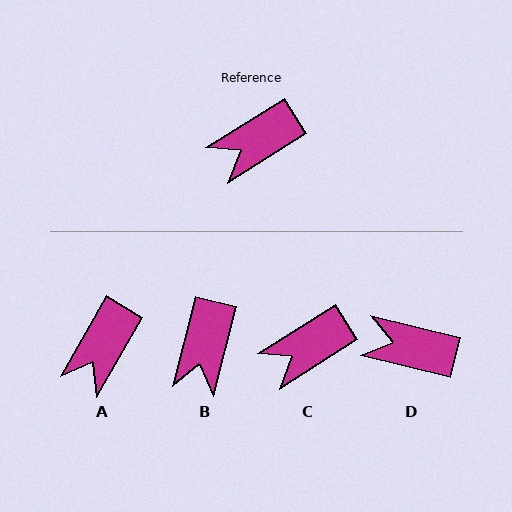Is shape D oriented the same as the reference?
No, it is off by about 46 degrees.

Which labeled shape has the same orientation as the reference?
C.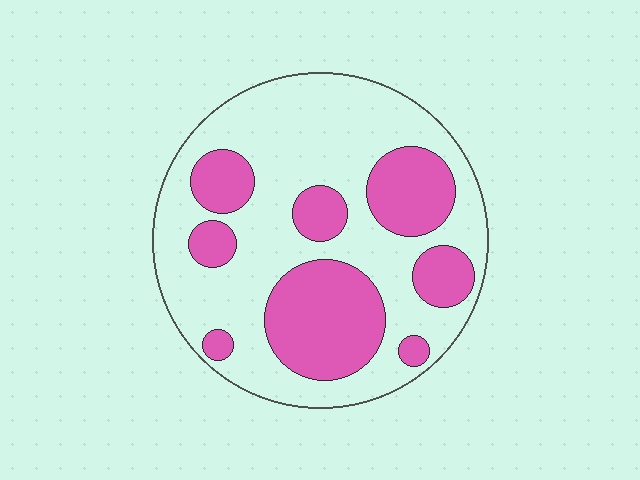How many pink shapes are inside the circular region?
8.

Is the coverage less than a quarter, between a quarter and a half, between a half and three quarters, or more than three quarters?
Between a quarter and a half.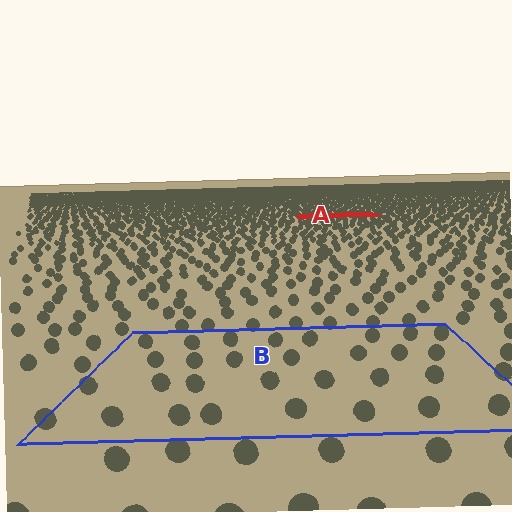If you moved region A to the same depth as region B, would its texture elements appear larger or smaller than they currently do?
They would appear larger. At a closer depth, the same texture elements are projected at a bigger on-screen size.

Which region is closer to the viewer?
Region B is closer. The texture elements there are larger and more spread out.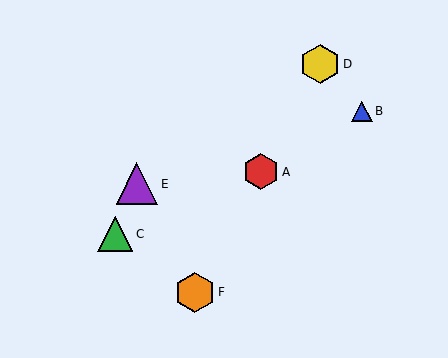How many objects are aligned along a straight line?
3 objects (A, D, F) are aligned along a straight line.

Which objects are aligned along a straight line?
Objects A, D, F are aligned along a straight line.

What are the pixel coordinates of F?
Object F is at (195, 292).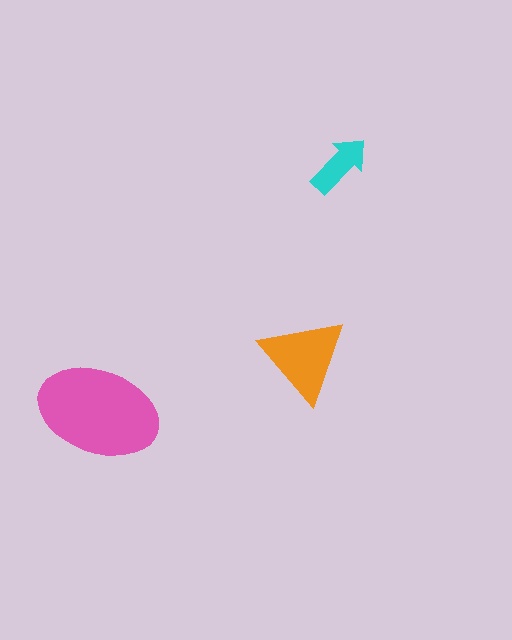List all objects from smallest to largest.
The cyan arrow, the orange triangle, the pink ellipse.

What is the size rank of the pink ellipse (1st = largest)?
1st.